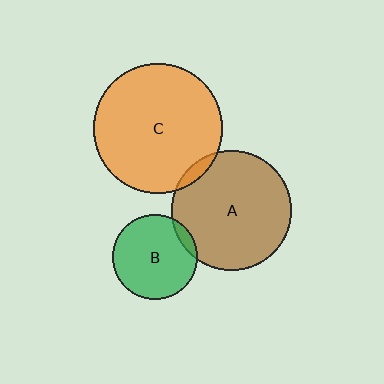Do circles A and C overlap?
Yes.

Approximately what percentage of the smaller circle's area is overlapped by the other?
Approximately 5%.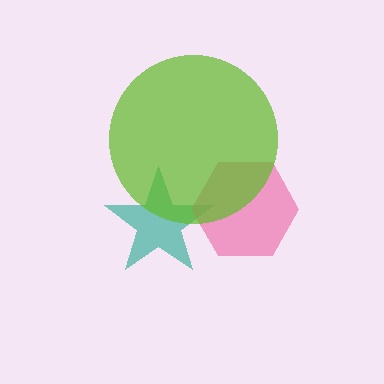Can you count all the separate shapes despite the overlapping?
Yes, there are 3 separate shapes.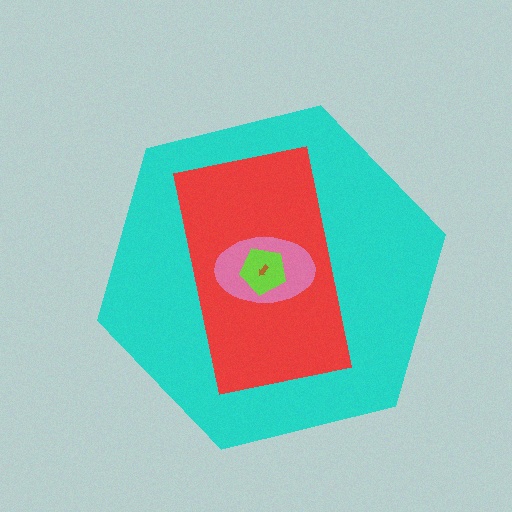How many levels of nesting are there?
5.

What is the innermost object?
The brown arrow.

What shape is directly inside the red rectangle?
The pink ellipse.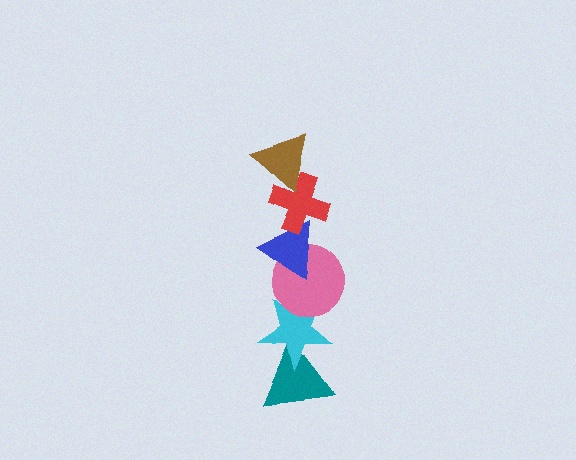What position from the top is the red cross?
The red cross is 2nd from the top.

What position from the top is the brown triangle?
The brown triangle is 1st from the top.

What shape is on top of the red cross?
The brown triangle is on top of the red cross.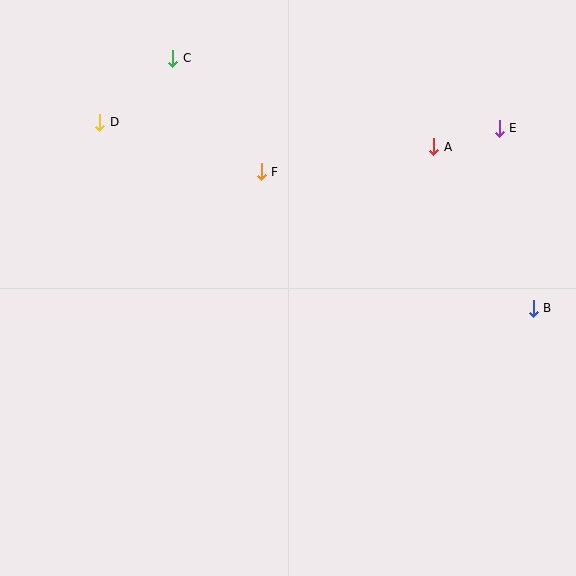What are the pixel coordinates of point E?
Point E is at (499, 128).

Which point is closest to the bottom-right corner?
Point B is closest to the bottom-right corner.